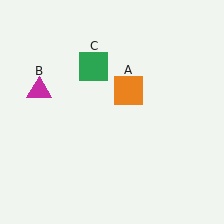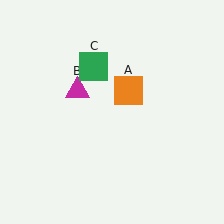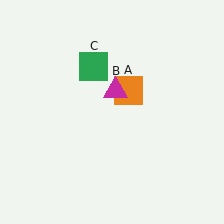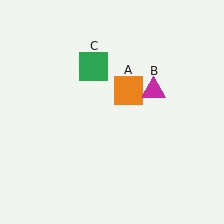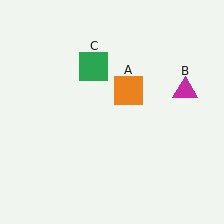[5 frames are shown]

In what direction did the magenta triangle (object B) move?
The magenta triangle (object B) moved right.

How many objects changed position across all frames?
1 object changed position: magenta triangle (object B).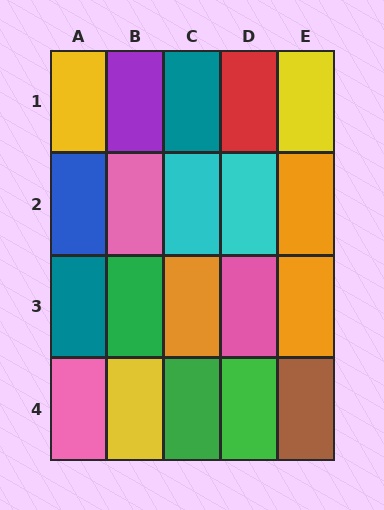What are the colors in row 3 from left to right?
Teal, green, orange, pink, orange.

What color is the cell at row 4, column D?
Green.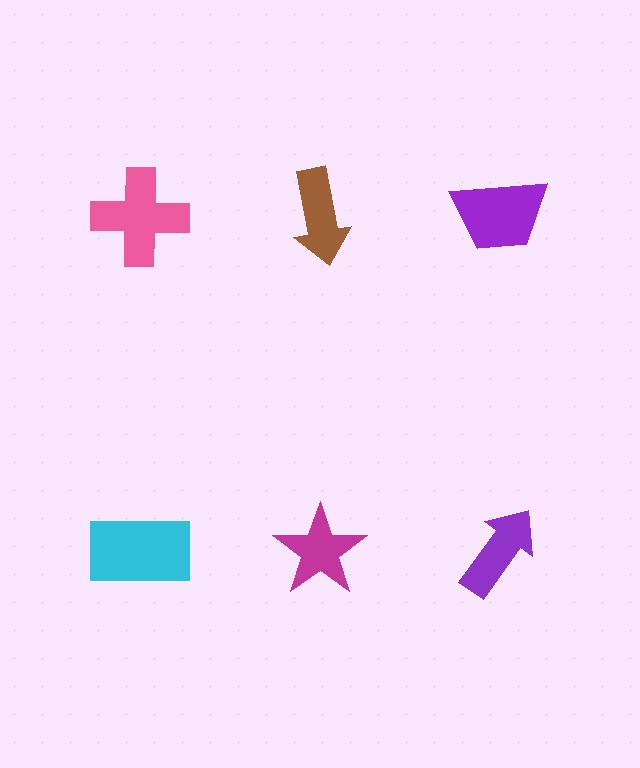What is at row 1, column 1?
A pink cross.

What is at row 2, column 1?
A cyan rectangle.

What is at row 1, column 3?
A purple trapezoid.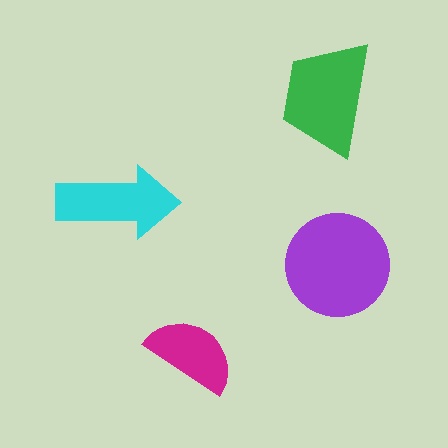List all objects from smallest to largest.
The magenta semicircle, the cyan arrow, the green trapezoid, the purple circle.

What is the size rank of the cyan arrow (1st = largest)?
3rd.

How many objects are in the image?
There are 4 objects in the image.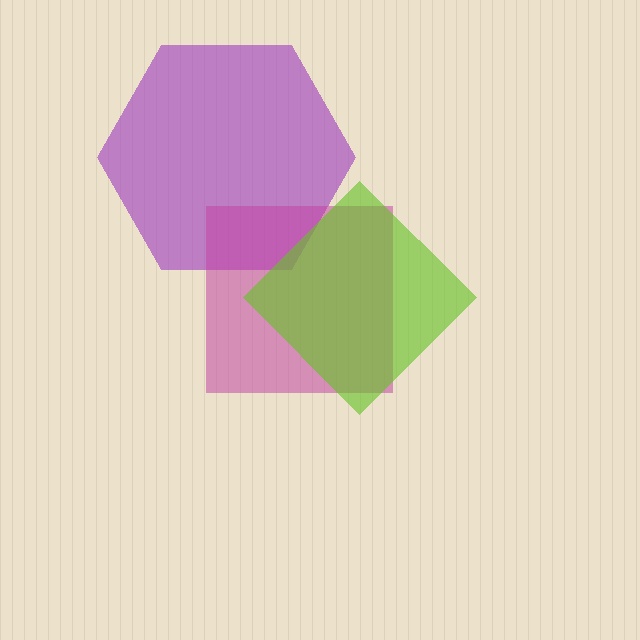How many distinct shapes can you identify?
There are 3 distinct shapes: a purple hexagon, a magenta square, a lime diamond.